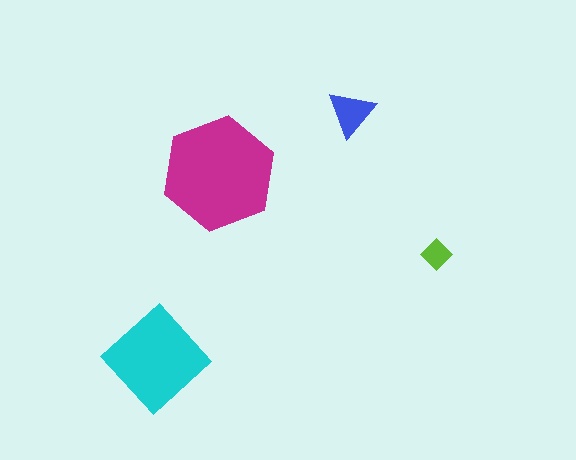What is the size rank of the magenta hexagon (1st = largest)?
1st.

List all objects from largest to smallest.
The magenta hexagon, the cyan diamond, the blue triangle, the lime diamond.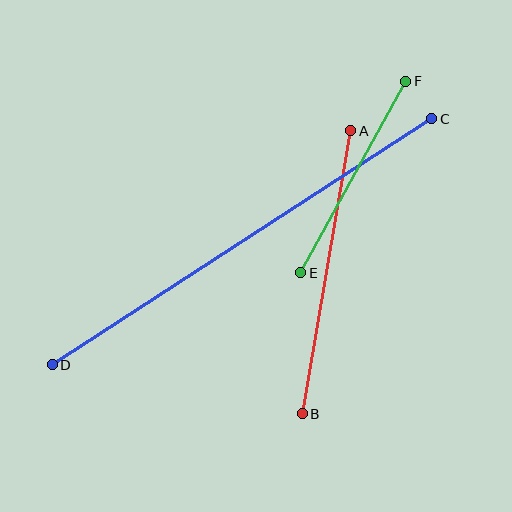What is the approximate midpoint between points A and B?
The midpoint is at approximately (327, 272) pixels.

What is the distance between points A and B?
The distance is approximately 287 pixels.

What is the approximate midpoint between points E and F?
The midpoint is at approximately (353, 177) pixels.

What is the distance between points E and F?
The distance is approximately 218 pixels.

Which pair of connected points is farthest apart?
Points C and D are farthest apart.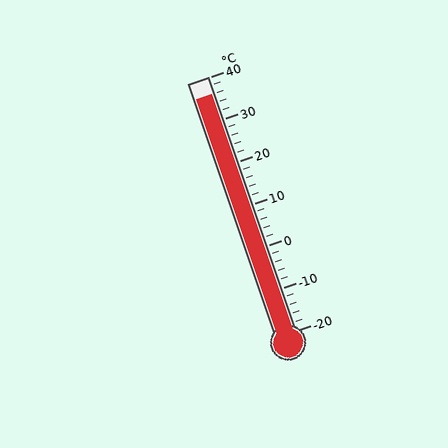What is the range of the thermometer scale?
The thermometer scale ranges from -20°C to 40°C.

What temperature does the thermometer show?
The thermometer shows approximately 36°C.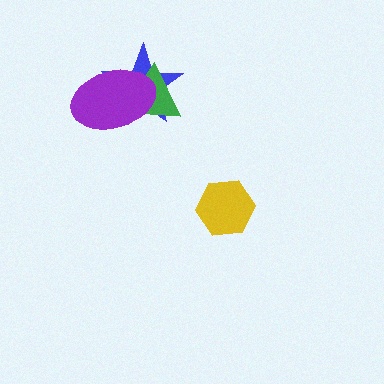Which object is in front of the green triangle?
The purple ellipse is in front of the green triangle.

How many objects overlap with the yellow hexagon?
0 objects overlap with the yellow hexagon.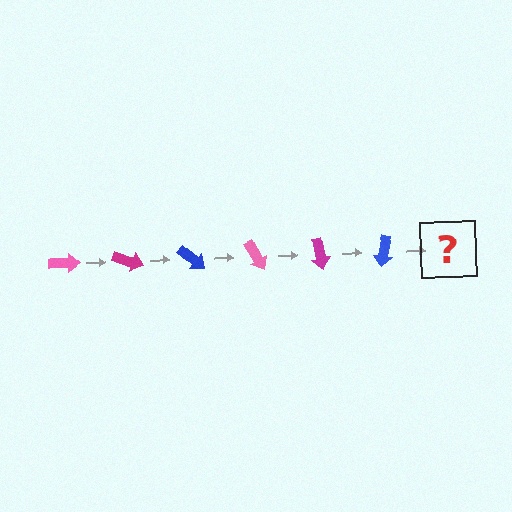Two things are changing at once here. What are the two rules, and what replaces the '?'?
The two rules are that it rotates 20 degrees each step and the color cycles through pink, magenta, and blue. The '?' should be a pink arrow, rotated 120 degrees from the start.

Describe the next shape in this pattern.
It should be a pink arrow, rotated 120 degrees from the start.